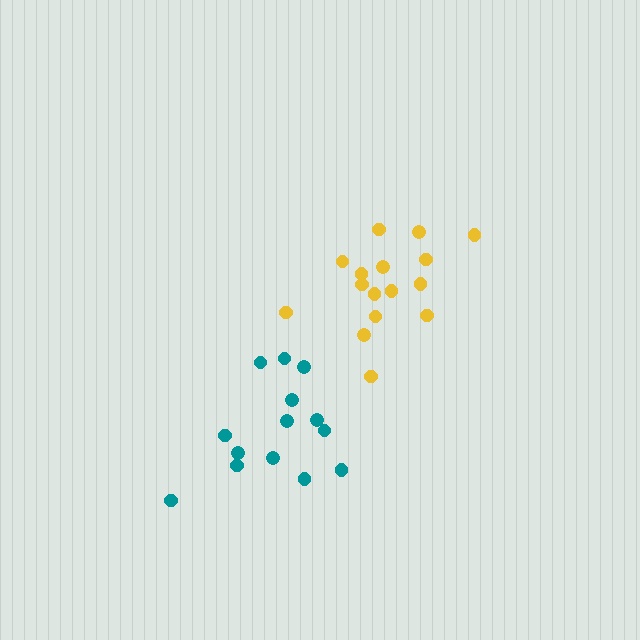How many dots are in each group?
Group 1: 16 dots, Group 2: 14 dots (30 total).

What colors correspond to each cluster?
The clusters are colored: yellow, teal.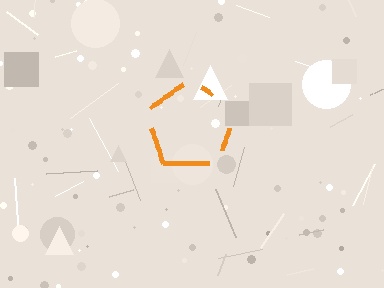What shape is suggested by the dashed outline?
The dashed outline suggests a pentagon.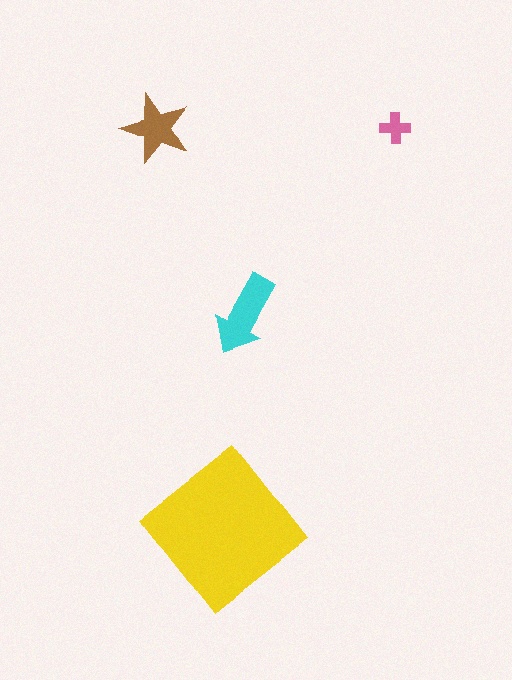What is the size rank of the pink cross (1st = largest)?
4th.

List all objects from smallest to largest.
The pink cross, the brown star, the cyan arrow, the yellow diamond.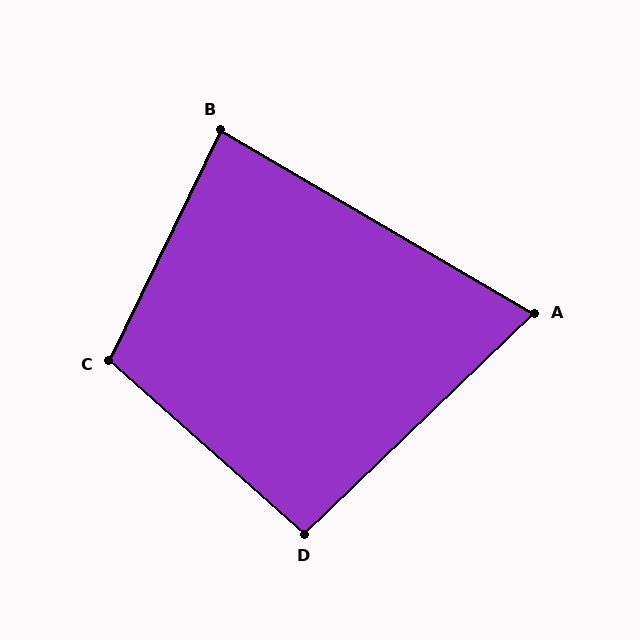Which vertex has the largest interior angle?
C, at approximately 106 degrees.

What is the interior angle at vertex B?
Approximately 85 degrees (approximately right).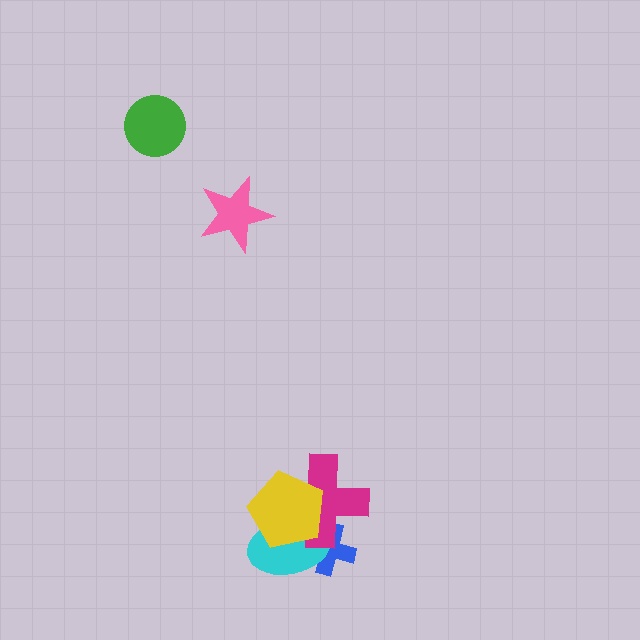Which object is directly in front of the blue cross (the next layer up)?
The cyan ellipse is directly in front of the blue cross.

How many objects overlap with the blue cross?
3 objects overlap with the blue cross.